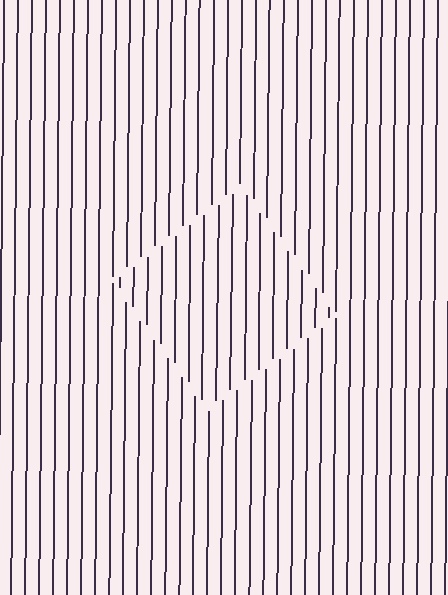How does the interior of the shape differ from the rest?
The interior of the shape contains the same grating, shifted by half a period — the contour is defined by the phase discontinuity where line-ends from the inner and outer gratings abut.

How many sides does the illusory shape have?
4 sides — the line-ends trace a square.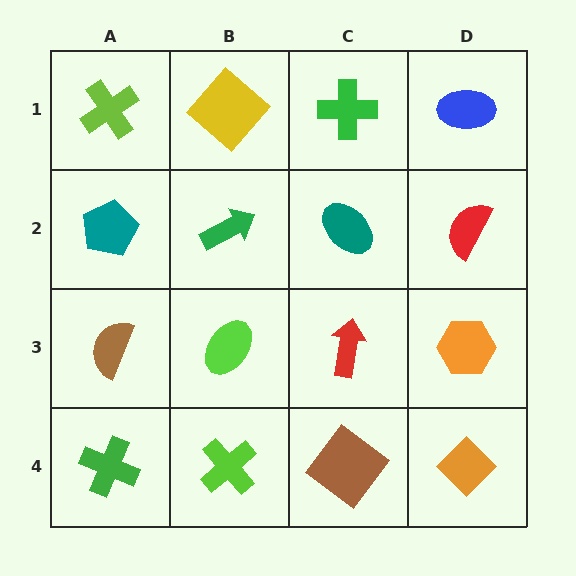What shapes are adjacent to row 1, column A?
A teal pentagon (row 2, column A), a yellow diamond (row 1, column B).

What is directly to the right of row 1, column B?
A green cross.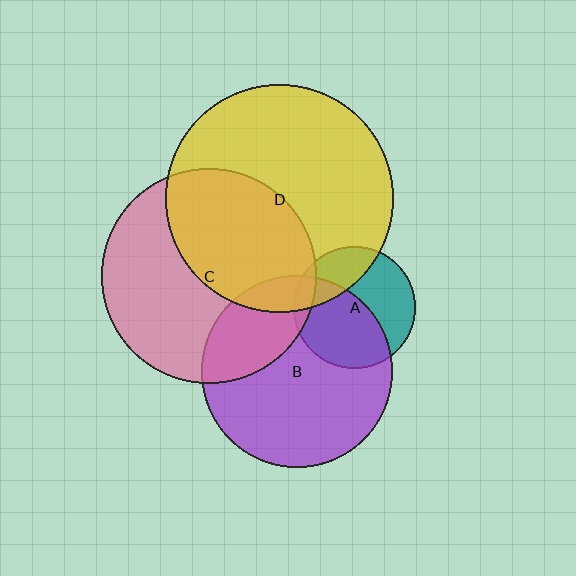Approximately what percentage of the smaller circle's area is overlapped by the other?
Approximately 10%.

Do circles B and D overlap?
Yes.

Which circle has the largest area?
Circle D (yellow).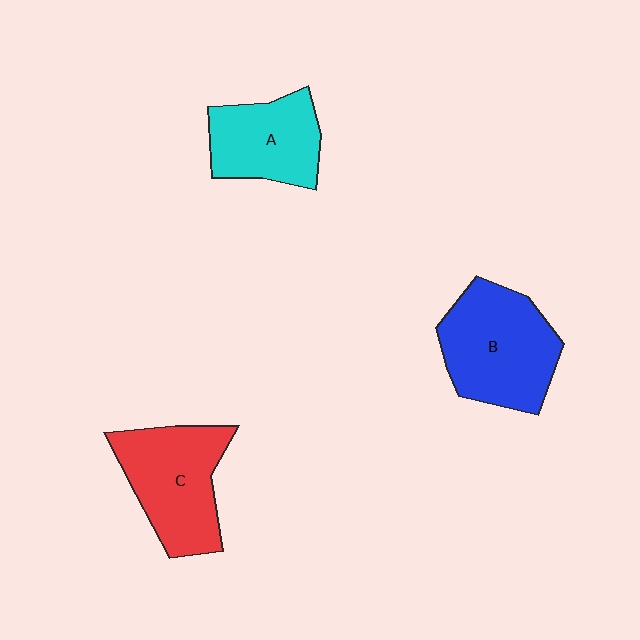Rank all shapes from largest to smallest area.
From largest to smallest: B (blue), C (red), A (cyan).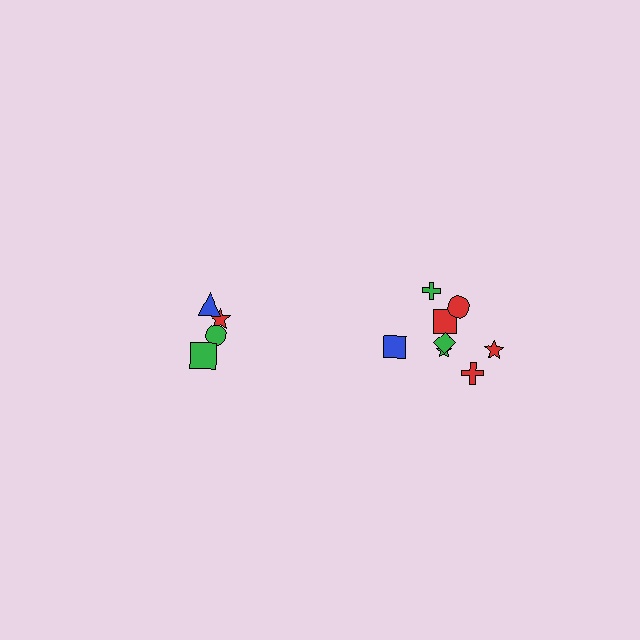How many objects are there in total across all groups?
There are 12 objects.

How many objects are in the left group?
There are 4 objects.